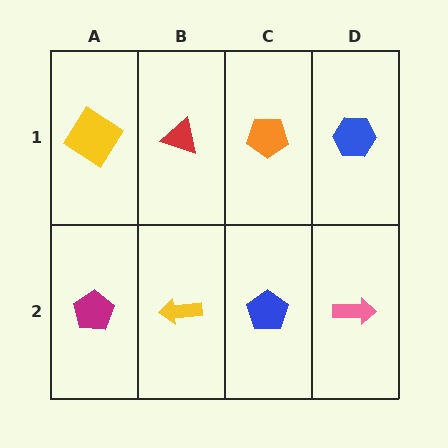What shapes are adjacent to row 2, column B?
A red triangle (row 1, column B), a magenta pentagon (row 2, column A), a blue pentagon (row 2, column C).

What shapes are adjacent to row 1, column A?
A magenta pentagon (row 2, column A), a red triangle (row 1, column B).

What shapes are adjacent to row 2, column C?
An orange pentagon (row 1, column C), a yellow arrow (row 2, column B), a pink arrow (row 2, column D).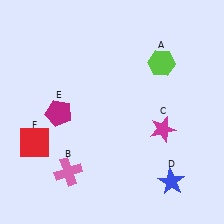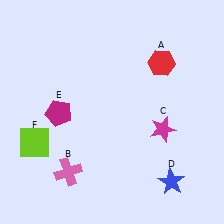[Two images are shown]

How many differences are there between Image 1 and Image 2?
There are 2 differences between the two images.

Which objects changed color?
A changed from lime to red. F changed from red to lime.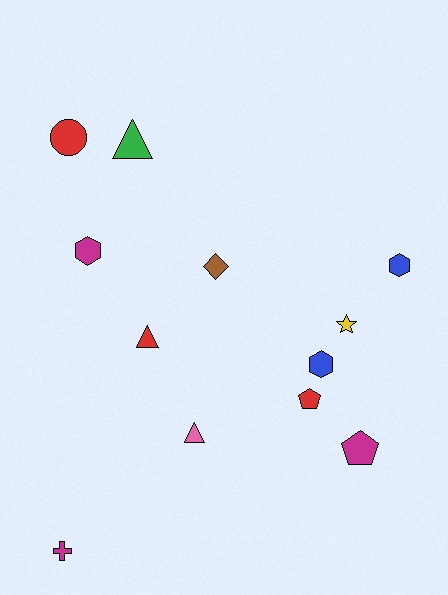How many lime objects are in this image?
There are no lime objects.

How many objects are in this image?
There are 12 objects.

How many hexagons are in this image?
There are 3 hexagons.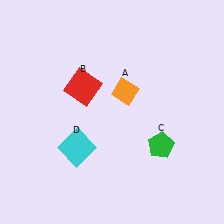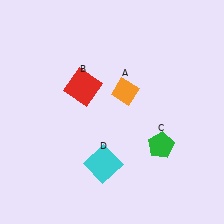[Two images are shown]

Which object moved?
The cyan square (D) moved right.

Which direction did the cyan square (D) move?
The cyan square (D) moved right.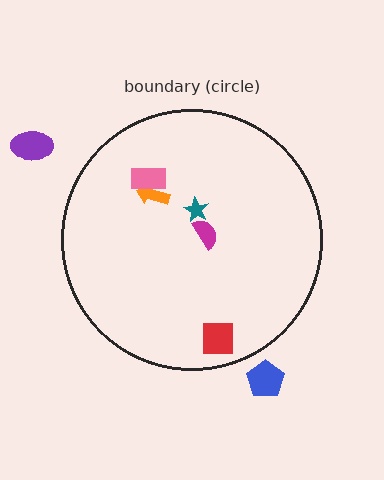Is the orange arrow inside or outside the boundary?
Inside.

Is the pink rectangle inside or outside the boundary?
Inside.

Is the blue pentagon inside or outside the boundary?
Outside.